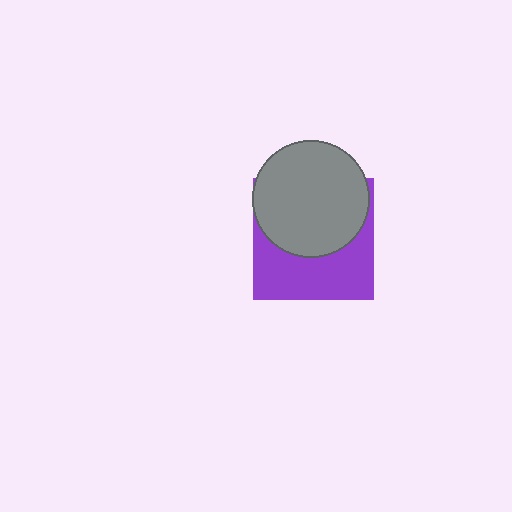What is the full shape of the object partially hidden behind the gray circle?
The partially hidden object is a purple square.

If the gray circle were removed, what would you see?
You would see the complete purple square.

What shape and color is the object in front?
The object in front is a gray circle.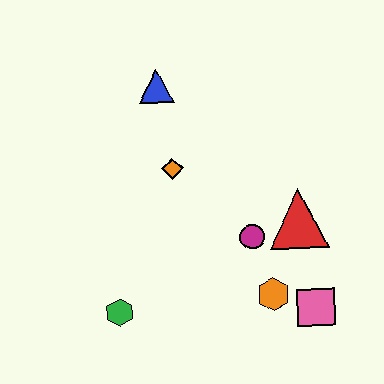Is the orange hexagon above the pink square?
Yes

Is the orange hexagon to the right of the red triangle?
No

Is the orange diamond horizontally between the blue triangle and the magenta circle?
Yes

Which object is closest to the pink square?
The orange hexagon is closest to the pink square.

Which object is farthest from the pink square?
The blue triangle is farthest from the pink square.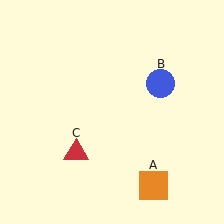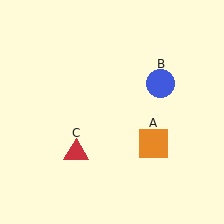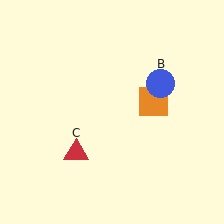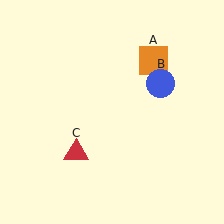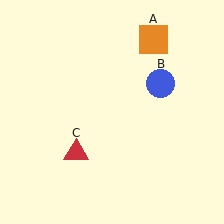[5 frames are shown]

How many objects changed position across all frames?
1 object changed position: orange square (object A).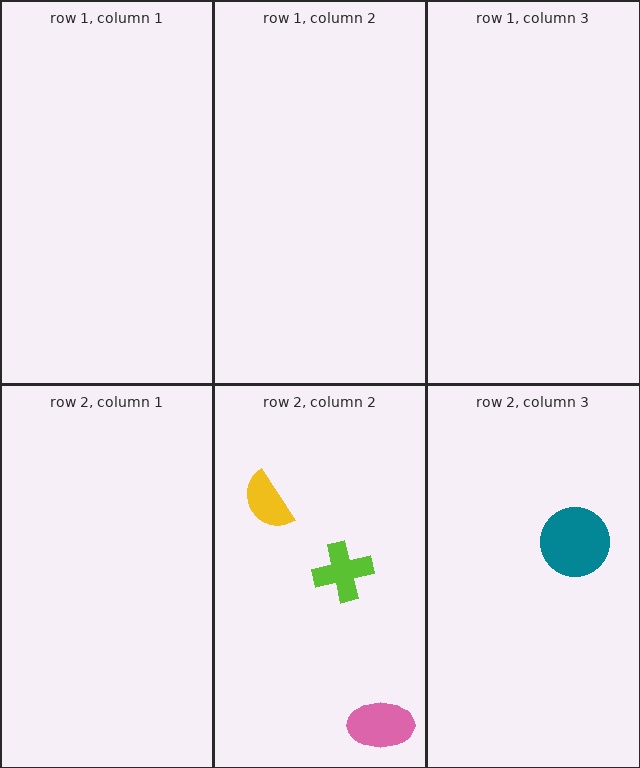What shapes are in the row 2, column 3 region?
The teal circle.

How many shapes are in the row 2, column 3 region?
1.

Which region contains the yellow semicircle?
The row 2, column 2 region.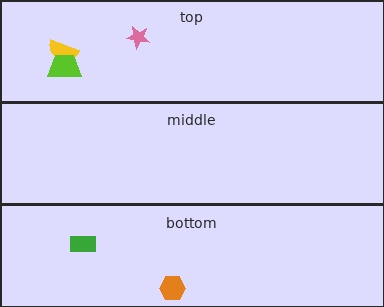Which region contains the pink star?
The top region.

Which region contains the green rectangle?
The bottom region.